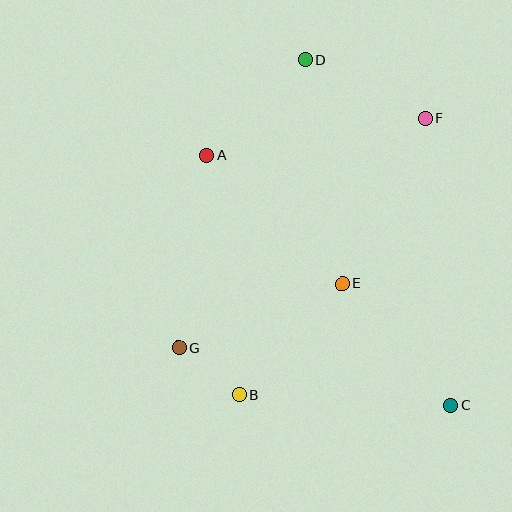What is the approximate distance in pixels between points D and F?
The distance between D and F is approximately 134 pixels.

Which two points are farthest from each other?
Points C and D are farthest from each other.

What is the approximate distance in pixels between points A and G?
The distance between A and G is approximately 195 pixels.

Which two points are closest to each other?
Points B and G are closest to each other.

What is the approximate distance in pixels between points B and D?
The distance between B and D is approximately 341 pixels.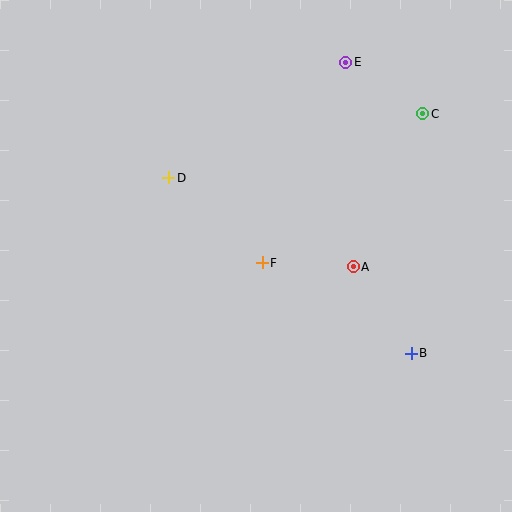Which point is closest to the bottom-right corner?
Point B is closest to the bottom-right corner.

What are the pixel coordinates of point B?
Point B is at (411, 353).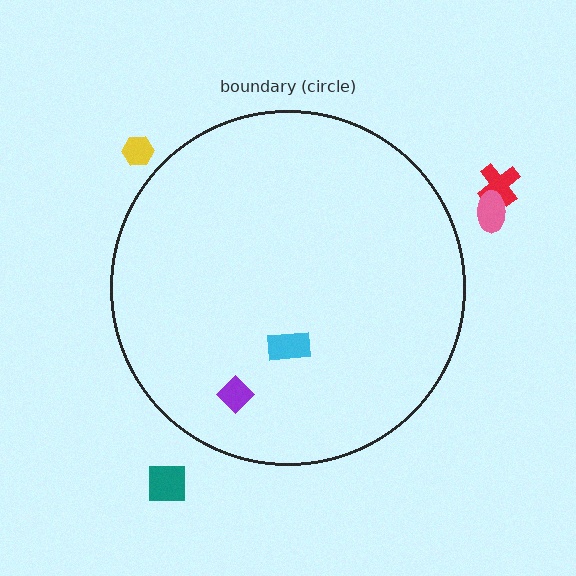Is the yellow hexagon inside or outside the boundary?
Outside.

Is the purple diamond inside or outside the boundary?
Inside.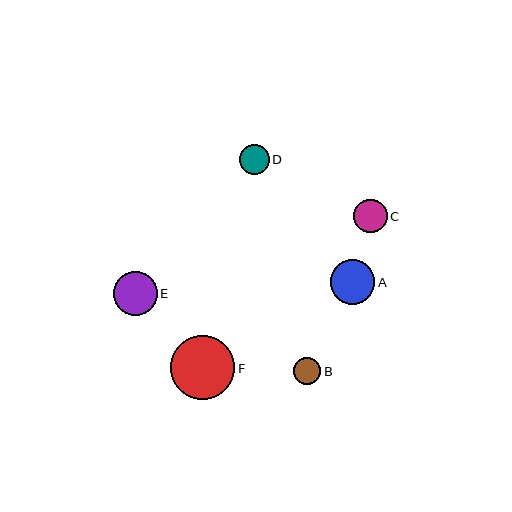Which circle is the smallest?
Circle B is the smallest with a size of approximately 28 pixels.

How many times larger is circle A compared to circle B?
Circle A is approximately 1.6 times the size of circle B.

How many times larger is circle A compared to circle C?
Circle A is approximately 1.3 times the size of circle C.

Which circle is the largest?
Circle F is the largest with a size of approximately 64 pixels.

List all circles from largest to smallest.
From largest to smallest: F, A, E, C, D, B.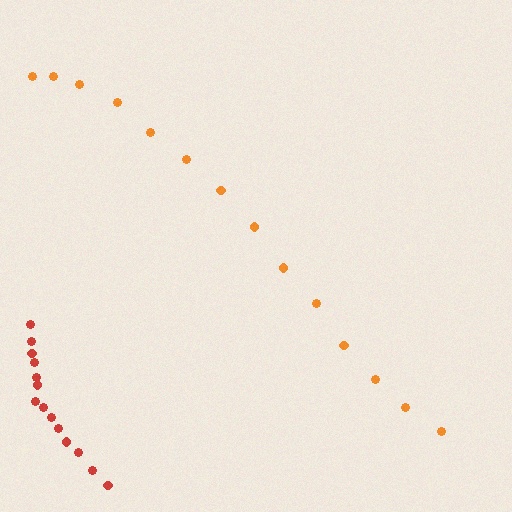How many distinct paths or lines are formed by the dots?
There are 2 distinct paths.